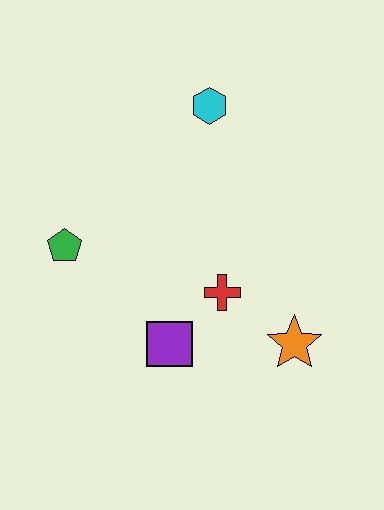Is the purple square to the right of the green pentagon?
Yes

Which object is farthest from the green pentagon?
The orange star is farthest from the green pentagon.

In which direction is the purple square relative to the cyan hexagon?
The purple square is below the cyan hexagon.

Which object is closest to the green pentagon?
The purple square is closest to the green pentagon.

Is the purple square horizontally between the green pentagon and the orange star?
Yes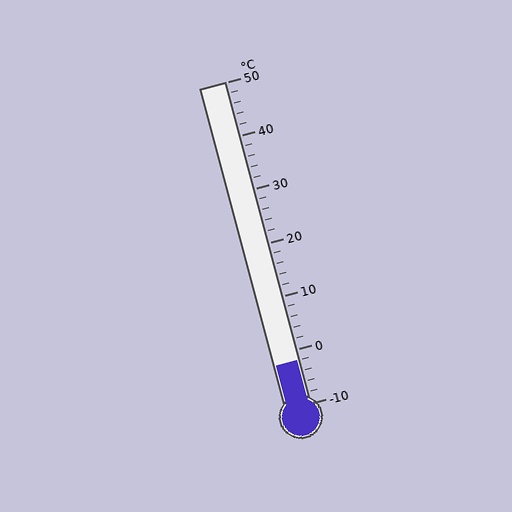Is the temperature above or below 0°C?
The temperature is below 0°C.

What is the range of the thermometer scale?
The thermometer scale ranges from -10°C to 50°C.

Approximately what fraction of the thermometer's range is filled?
The thermometer is filled to approximately 15% of its range.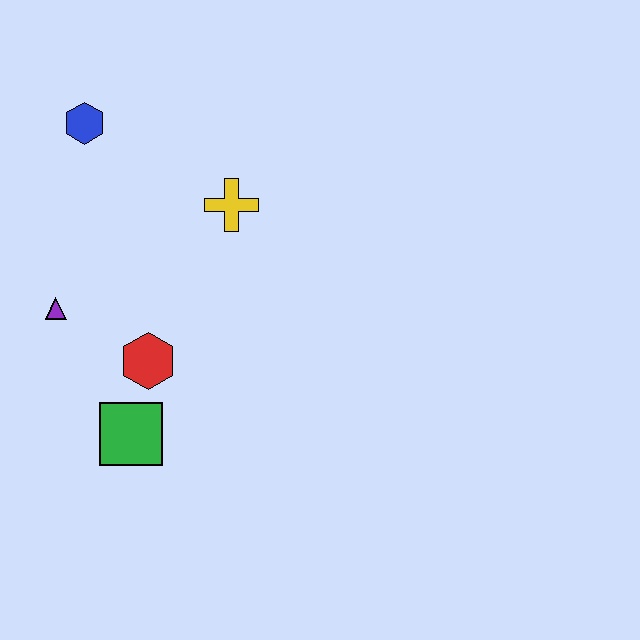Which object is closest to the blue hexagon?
The yellow cross is closest to the blue hexagon.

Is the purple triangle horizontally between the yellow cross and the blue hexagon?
No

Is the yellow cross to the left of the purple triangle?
No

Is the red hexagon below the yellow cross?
Yes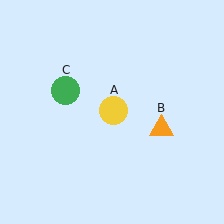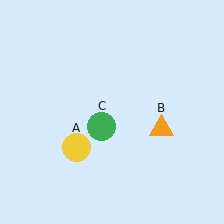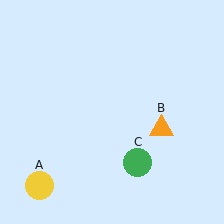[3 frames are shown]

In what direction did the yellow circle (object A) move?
The yellow circle (object A) moved down and to the left.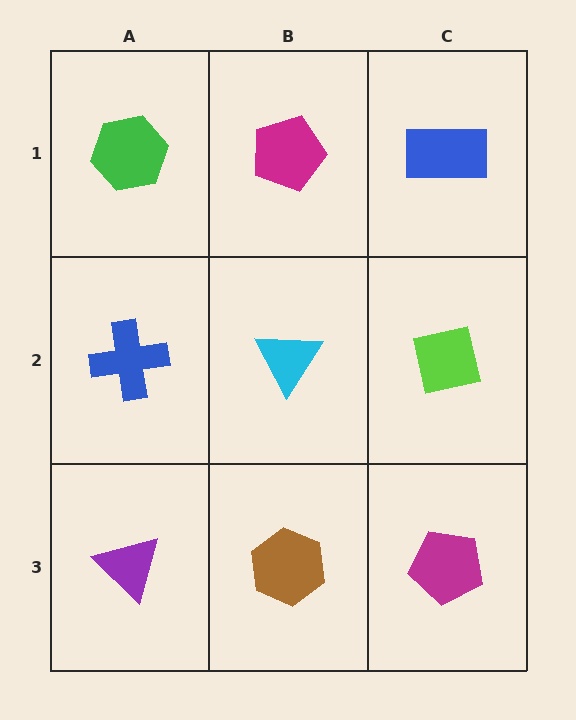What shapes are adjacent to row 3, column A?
A blue cross (row 2, column A), a brown hexagon (row 3, column B).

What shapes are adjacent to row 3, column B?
A cyan triangle (row 2, column B), a purple triangle (row 3, column A), a magenta pentagon (row 3, column C).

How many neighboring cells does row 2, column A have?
3.